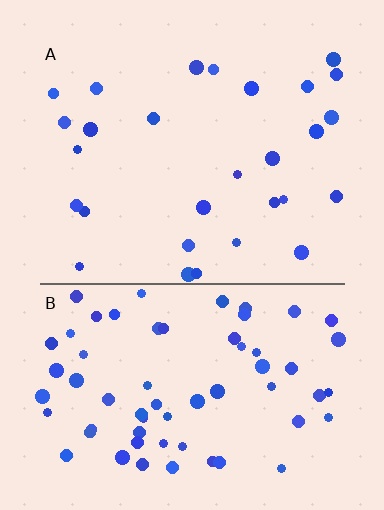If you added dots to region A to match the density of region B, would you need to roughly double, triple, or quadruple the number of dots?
Approximately double.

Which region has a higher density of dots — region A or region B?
B (the bottom).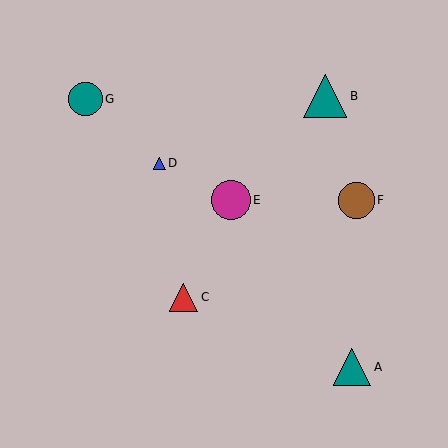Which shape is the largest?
The teal triangle (labeled B) is the largest.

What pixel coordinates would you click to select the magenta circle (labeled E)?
Click at (231, 200) to select the magenta circle E.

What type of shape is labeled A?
Shape A is a teal triangle.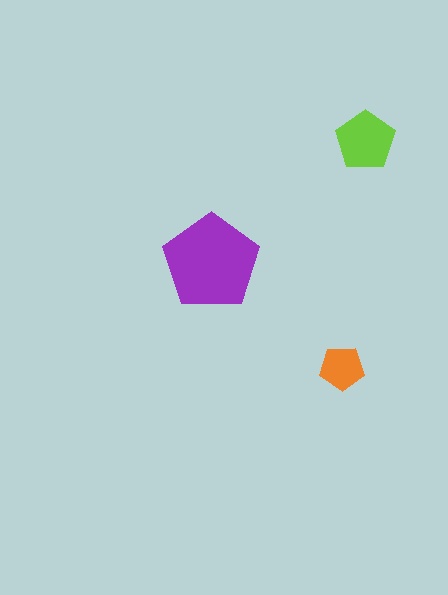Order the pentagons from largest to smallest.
the purple one, the lime one, the orange one.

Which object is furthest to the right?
The lime pentagon is rightmost.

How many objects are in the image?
There are 3 objects in the image.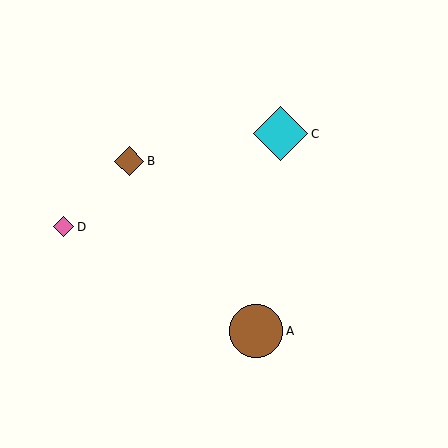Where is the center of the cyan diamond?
The center of the cyan diamond is at (281, 134).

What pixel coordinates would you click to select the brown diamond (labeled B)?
Click at (129, 161) to select the brown diamond B.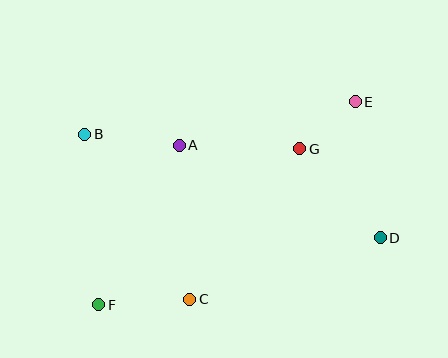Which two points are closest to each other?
Points E and G are closest to each other.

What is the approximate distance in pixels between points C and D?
The distance between C and D is approximately 200 pixels.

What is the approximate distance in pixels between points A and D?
The distance between A and D is approximately 221 pixels.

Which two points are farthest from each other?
Points E and F are farthest from each other.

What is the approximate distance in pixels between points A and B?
The distance between A and B is approximately 95 pixels.